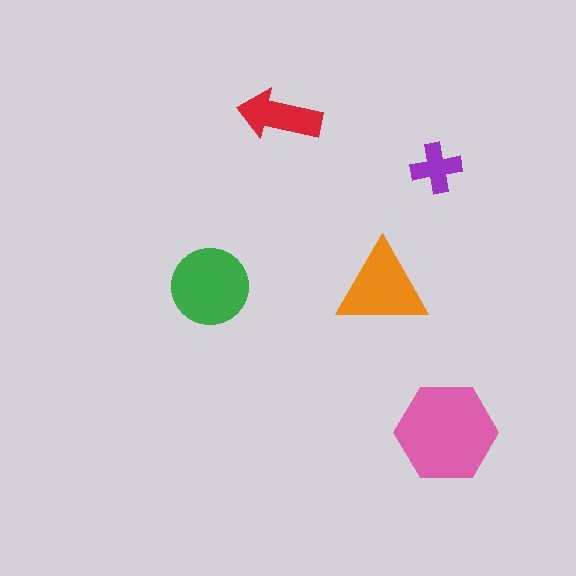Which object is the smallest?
The purple cross.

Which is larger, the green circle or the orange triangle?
The green circle.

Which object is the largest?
The pink hexagon.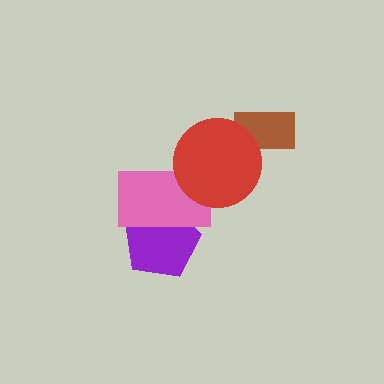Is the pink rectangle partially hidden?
Yes, it is partially covered by another shape.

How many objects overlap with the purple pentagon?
1 object overlaps with the purple pentagon.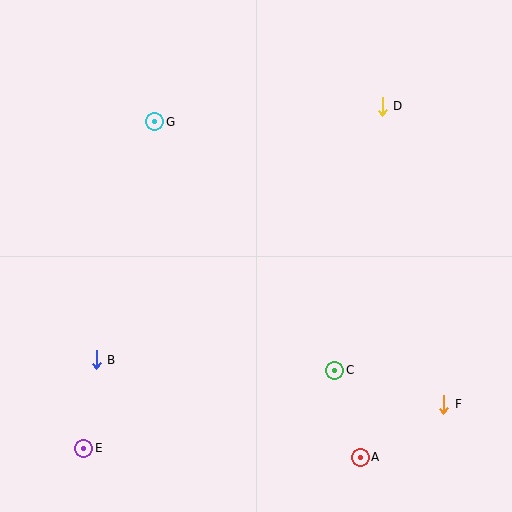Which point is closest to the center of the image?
Point C at (335, 370) is closest to the center.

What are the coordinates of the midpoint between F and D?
The midpoint between F and D is at (413, 255).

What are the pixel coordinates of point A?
Point A is at (360, 457).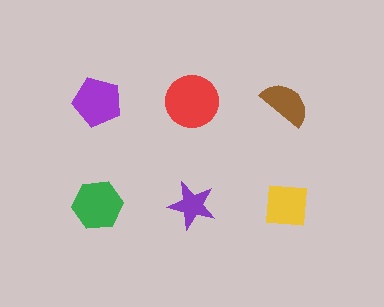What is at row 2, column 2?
A purple star.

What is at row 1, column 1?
A purple pentagon.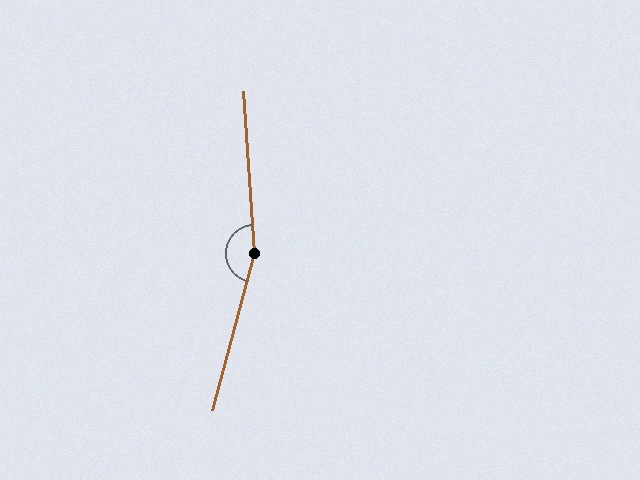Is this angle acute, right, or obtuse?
It is obtuse.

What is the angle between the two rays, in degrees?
Approximately 161 degrees.